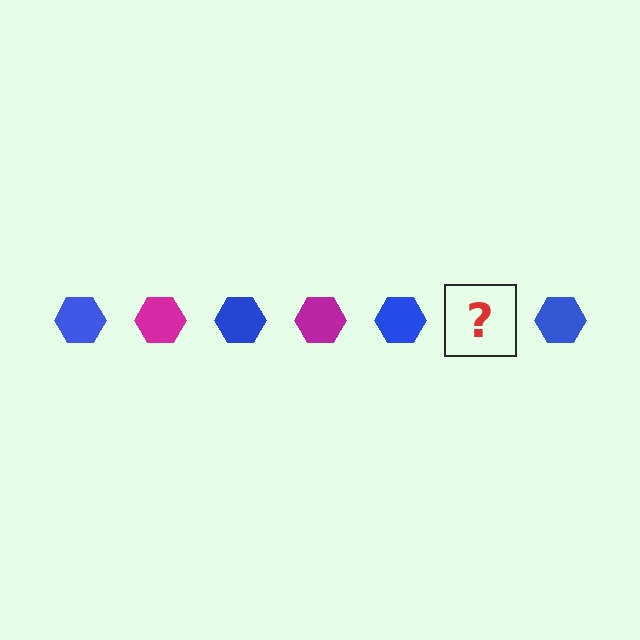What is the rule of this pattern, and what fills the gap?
The rule is that the pattern cycles through blue, magenta hexagons. The gap should be filled with a magenta hexagon.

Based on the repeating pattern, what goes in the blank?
The blank should be a magenta hexagon.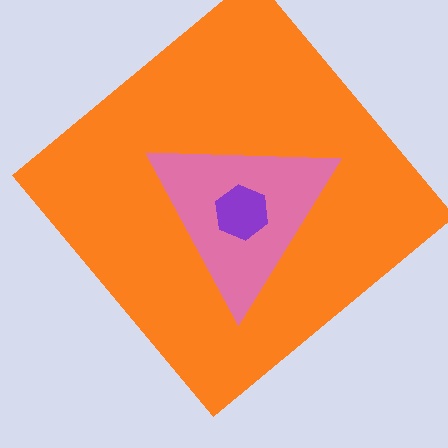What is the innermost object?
The purple hexagon.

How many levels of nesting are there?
3.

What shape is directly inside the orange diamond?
The pink triangle.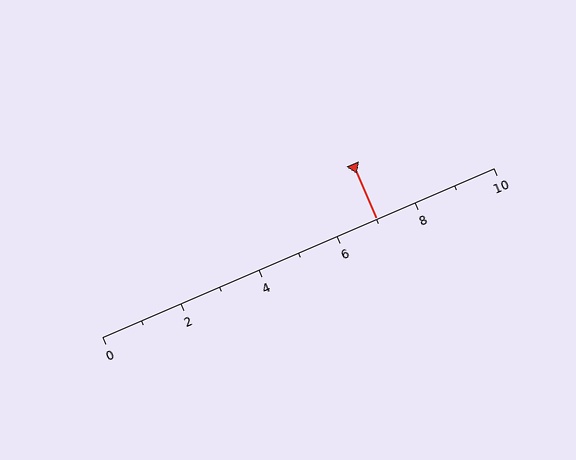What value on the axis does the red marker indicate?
The marker indicates approximately 7.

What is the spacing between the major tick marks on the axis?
The major ticks are spaced 2 apart.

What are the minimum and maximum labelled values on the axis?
The axis runs from 0 to 10.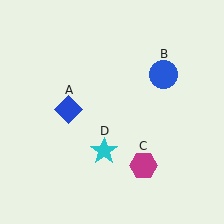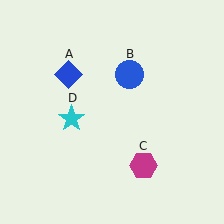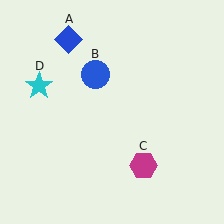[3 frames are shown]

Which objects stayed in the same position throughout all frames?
Magenta hexagon (object C) remained stationary.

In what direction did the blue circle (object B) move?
The blue circle (object B) moved left.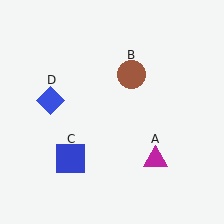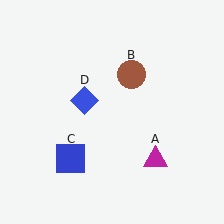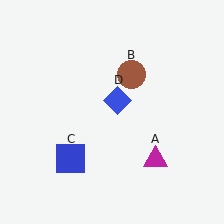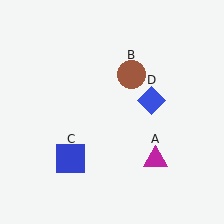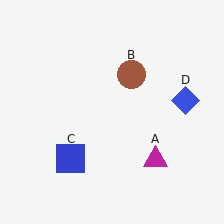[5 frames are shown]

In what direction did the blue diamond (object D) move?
The blue diamond (object D) moved right.